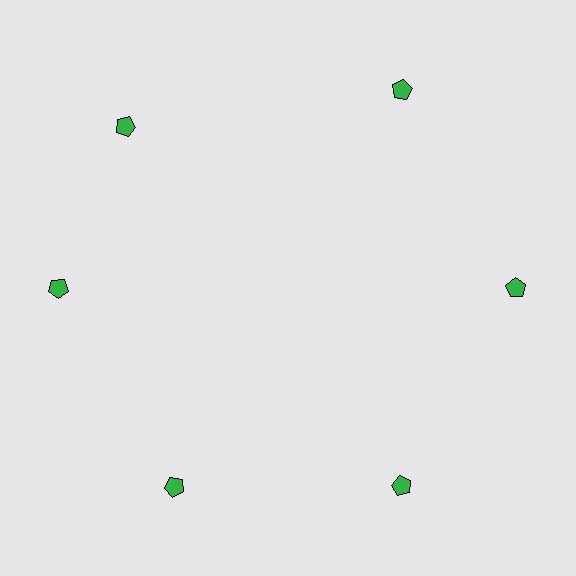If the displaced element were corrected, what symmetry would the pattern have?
It would have 6-fold rotational symmetry — the pattern would map onto itself every 60 degrees.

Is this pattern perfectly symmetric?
No. The 6 green pentagons are arranged in a ring, but one element near the 11 o'clock position is rotated out of alignment along the ring, breaking the 6-fold rotational symmetry.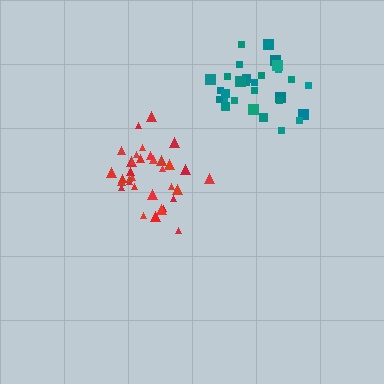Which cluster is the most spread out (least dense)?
Teal.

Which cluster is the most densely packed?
Red.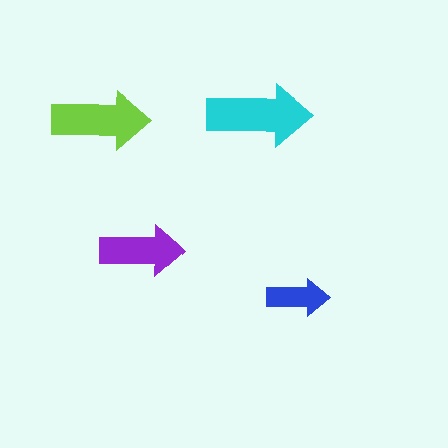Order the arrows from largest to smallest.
the cyan one, the lime one, the purple one, the blue one.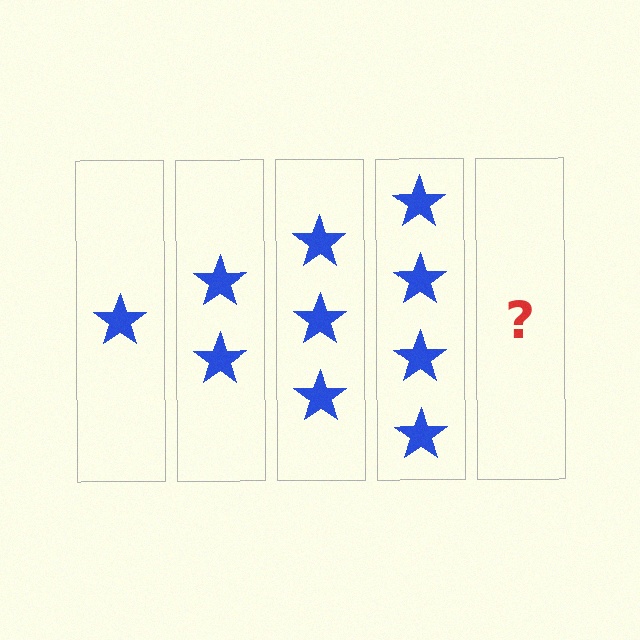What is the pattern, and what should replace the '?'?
The pattern is that each step adds one more star. The '?' should be 5 stars.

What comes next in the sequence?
The next element should be 5 stars.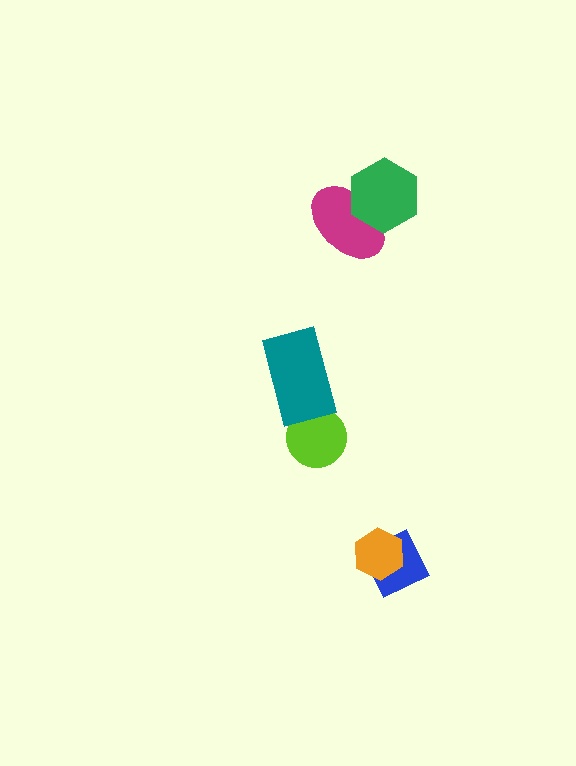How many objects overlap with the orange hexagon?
1 object overlaps with the orange hexagon.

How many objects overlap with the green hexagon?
1 object overlaps with the green hexagon.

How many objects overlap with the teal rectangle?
1 object overlaps with the teal rectangle.